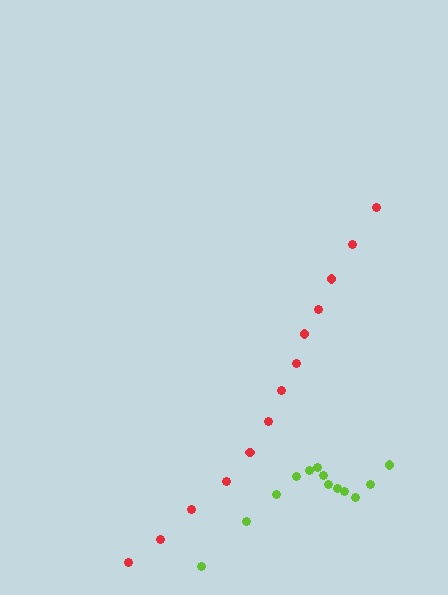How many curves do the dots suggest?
There are 2 distinct paths.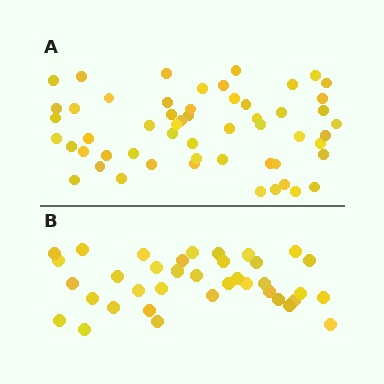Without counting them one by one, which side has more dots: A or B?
Region A (the top region) has more dots.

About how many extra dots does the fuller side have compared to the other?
Region A has approximately 20 more dots than region B.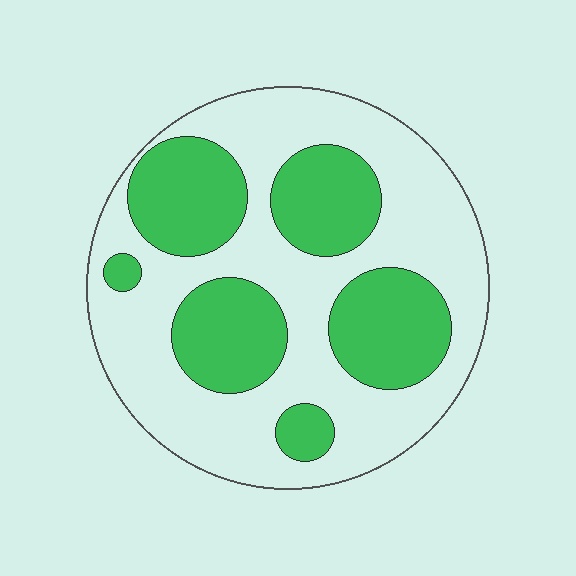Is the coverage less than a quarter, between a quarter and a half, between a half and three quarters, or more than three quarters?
Between a quarter and a half.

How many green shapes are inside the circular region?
6.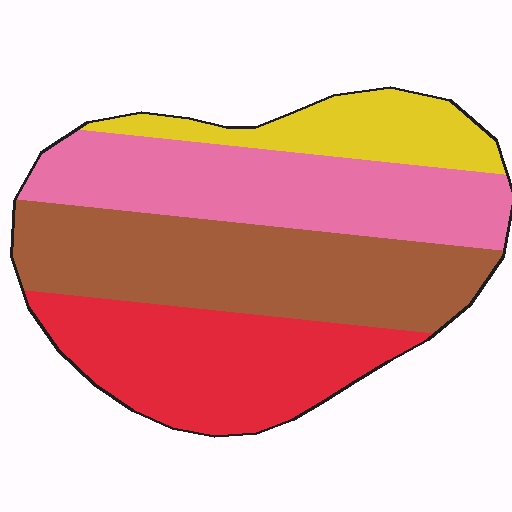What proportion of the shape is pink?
Pink takes up between a quarter and a half of the shape.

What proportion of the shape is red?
Red takes up about one quarter (1/4) of the shape.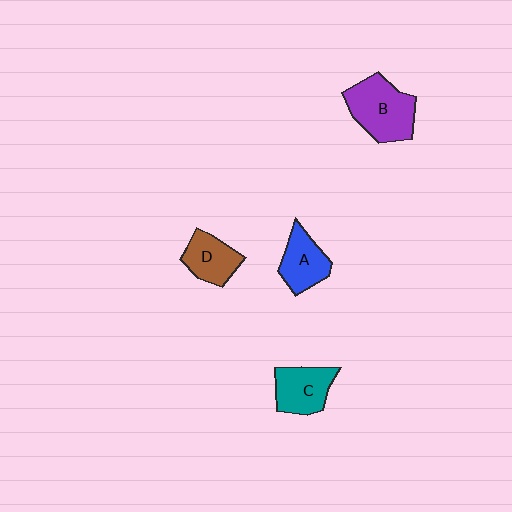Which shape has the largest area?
Shape B (purple).